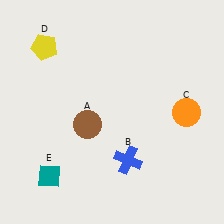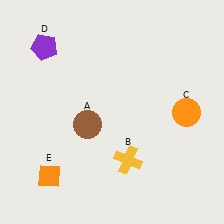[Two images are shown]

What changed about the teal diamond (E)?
In Image 1, E is teal. In Image 2, it changed to orange.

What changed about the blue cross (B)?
In Image 1, B is blue. In Image 2, it changed to yellow.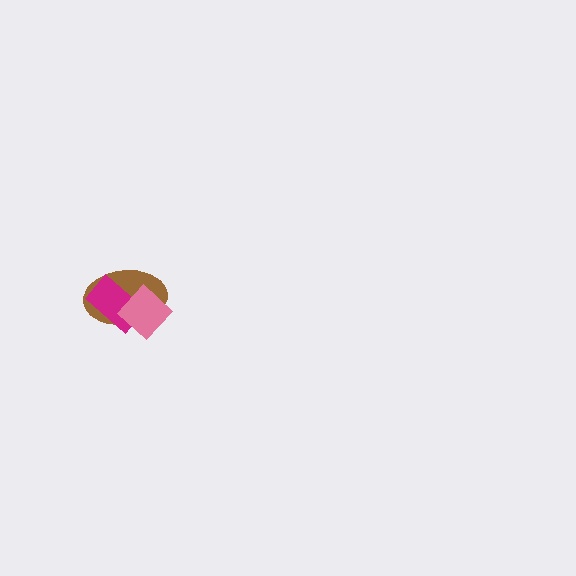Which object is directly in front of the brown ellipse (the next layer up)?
The magenta rectangle is directly in front of the brown ellipse.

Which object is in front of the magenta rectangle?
The pink diamond is in front of the magenta rectangle.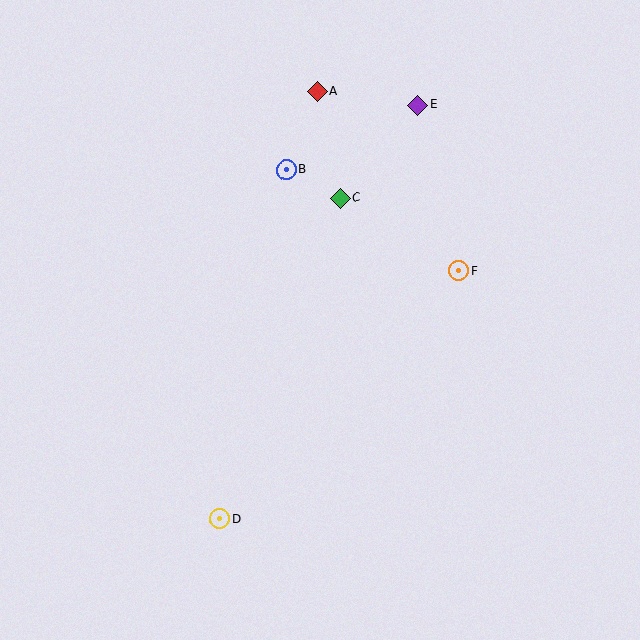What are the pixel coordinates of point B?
Point B is at (286, 170).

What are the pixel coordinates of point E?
Point E is at (418, 105).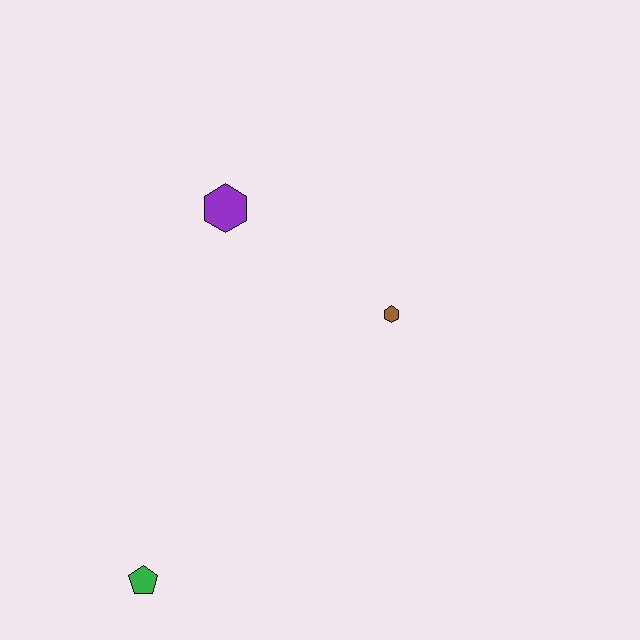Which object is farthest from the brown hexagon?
The green pentagon is farthest from the brown hexagon.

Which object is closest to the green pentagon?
The brown hexagon is closest to the green pentagon.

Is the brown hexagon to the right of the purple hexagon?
Yes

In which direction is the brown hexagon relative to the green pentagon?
The brown hexagon is above the green pentagon.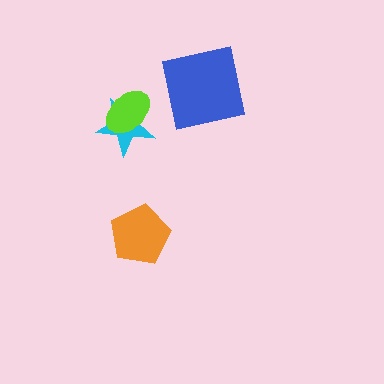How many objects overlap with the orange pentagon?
0 objects overlap with the orange pentagon.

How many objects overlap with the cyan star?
1 object overlaps with the cyan star.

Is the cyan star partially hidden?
Yes, it is partially covered by another shape.